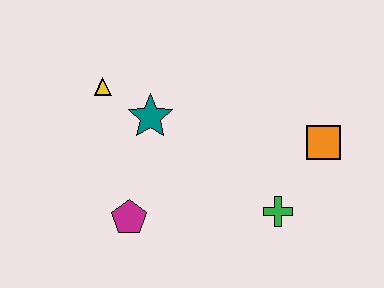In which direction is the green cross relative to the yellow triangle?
The green cross is to the right of the yellow triangle.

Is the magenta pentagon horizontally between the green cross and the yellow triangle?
Yes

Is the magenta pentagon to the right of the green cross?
No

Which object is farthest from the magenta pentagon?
The orange square is farthest from the magenta pentagon.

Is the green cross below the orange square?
Yes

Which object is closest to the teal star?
The yellow triangle is closest to the teal star.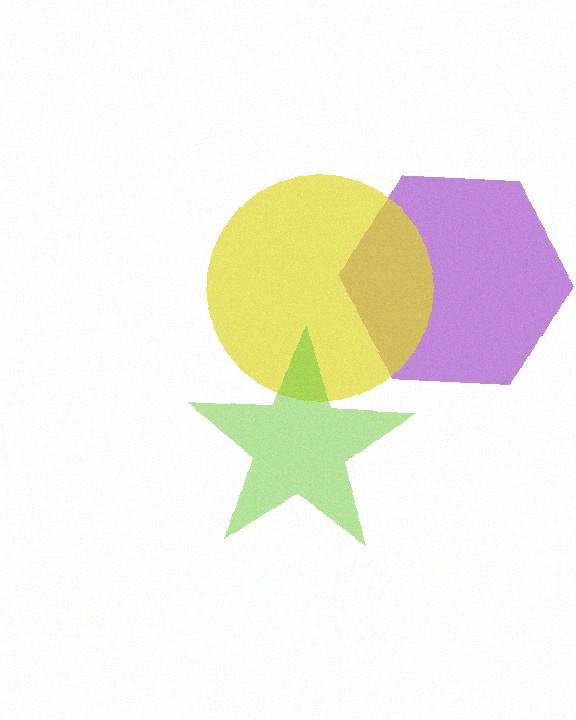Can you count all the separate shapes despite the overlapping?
Yes, there are 3 separate shapes.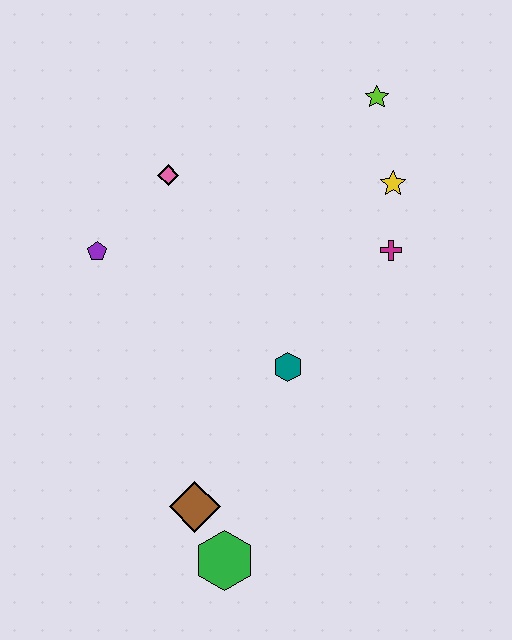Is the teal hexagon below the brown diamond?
No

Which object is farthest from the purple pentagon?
The green hexagon is farthest from the purple pentagon.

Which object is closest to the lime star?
The yellow star is closest to the lime star.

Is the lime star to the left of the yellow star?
Yes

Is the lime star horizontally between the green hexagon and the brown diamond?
No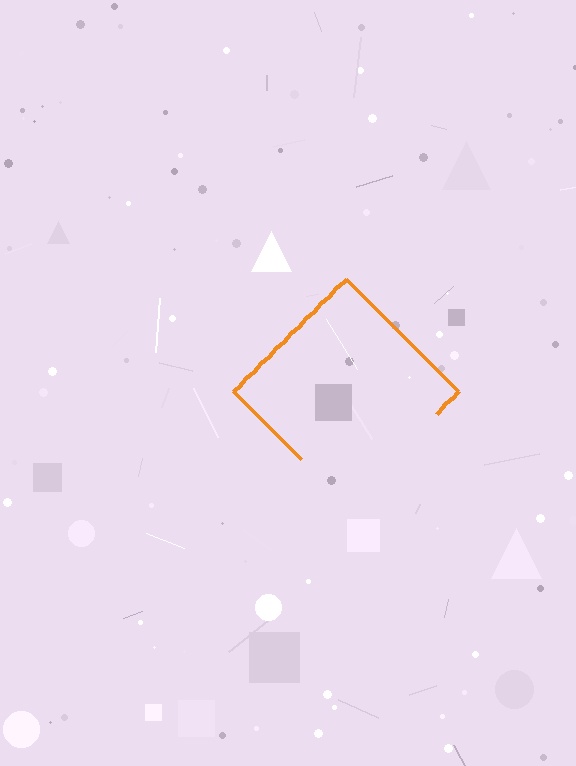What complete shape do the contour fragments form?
The contour fragments form a diamond.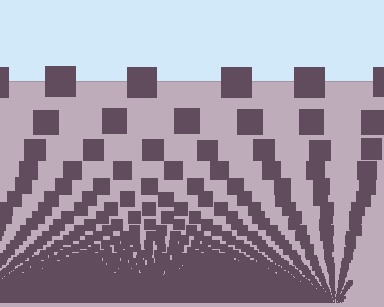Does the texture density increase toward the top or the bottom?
Density increases toward the bottom.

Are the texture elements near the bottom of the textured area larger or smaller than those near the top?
Smaller. The gradient is inverted — elements near the bottom are smaller and denser.